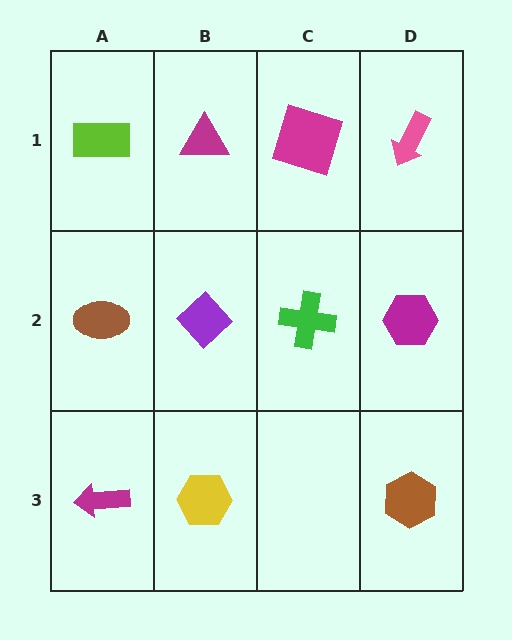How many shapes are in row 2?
4 shapes.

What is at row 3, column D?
A brown hexagon.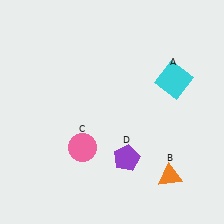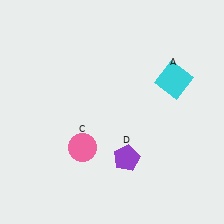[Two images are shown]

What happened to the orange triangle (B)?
The orange triangle (B) was removed in Image 2. It was in the bottom-right area of Image 1.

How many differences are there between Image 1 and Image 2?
There is 1 difference between the two images.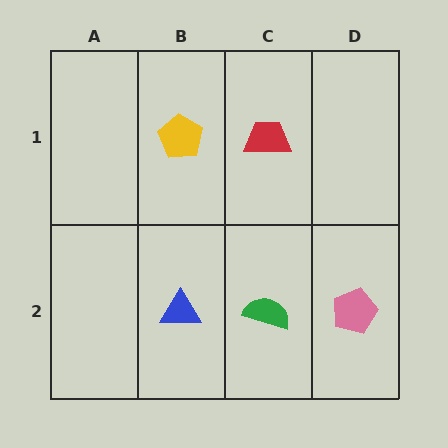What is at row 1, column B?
A yellow pentagon.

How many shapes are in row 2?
3 shapes.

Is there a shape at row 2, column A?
No, that cell is empty.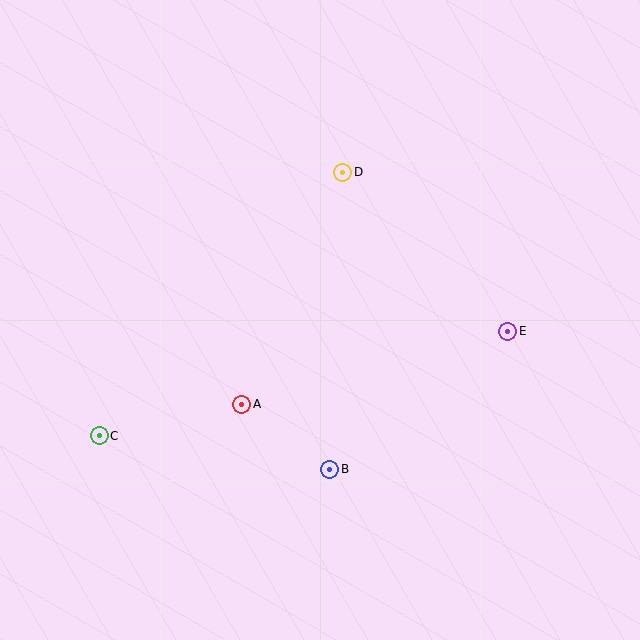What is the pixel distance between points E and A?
The distance between E and A is 276 pixels.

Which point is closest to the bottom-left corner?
Point C is closest to the bottom-left corner.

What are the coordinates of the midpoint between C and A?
The midpoint between C and A is at (170, 420).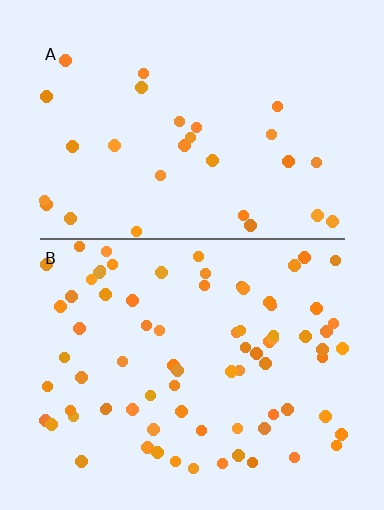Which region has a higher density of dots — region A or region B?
B (the bottom).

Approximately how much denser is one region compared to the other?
Approximately 2.7× — region B over region A.